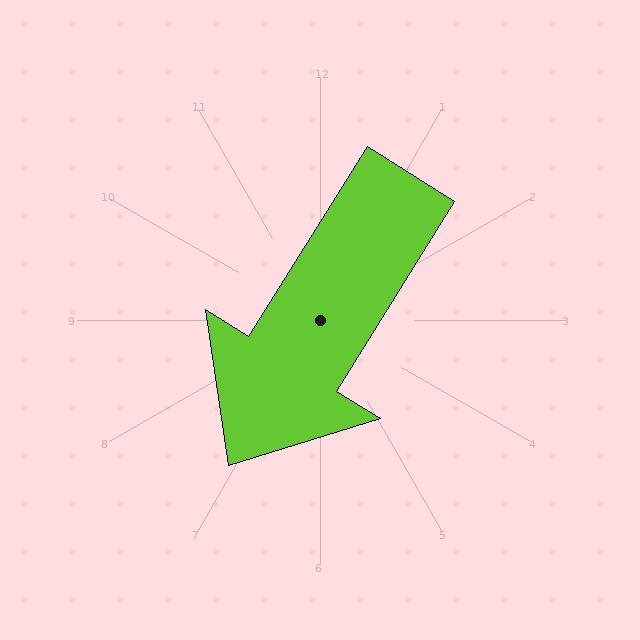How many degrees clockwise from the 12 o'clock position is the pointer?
Approximately 212 degrees.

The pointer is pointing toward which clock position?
Roughly 7 o'clock.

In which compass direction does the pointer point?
Southwest.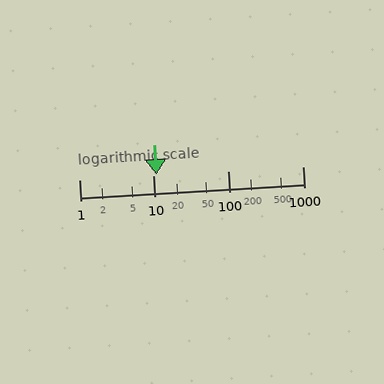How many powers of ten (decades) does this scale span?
The scale spans 3 decades, from 1 to 1000.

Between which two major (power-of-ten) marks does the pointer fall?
The pointer is between 10 and 100.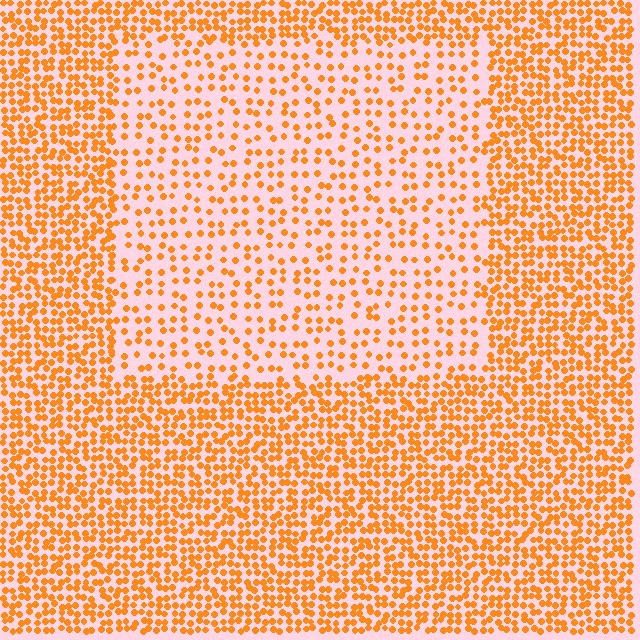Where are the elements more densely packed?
The elements are more densely packed outside the rectangle boundary.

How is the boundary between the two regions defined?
The boundary is defined by a change in element density (approximately 2.2x ratio). All elements are the same color, size, and shape.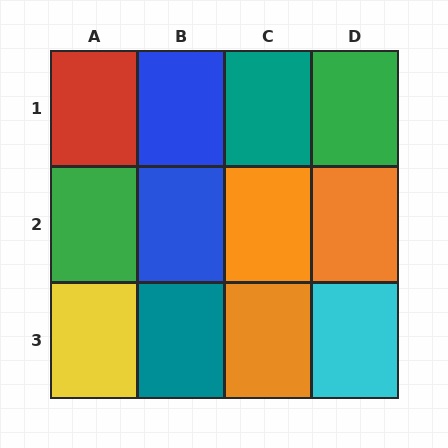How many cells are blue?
2 cells are blue.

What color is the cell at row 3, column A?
Yellow.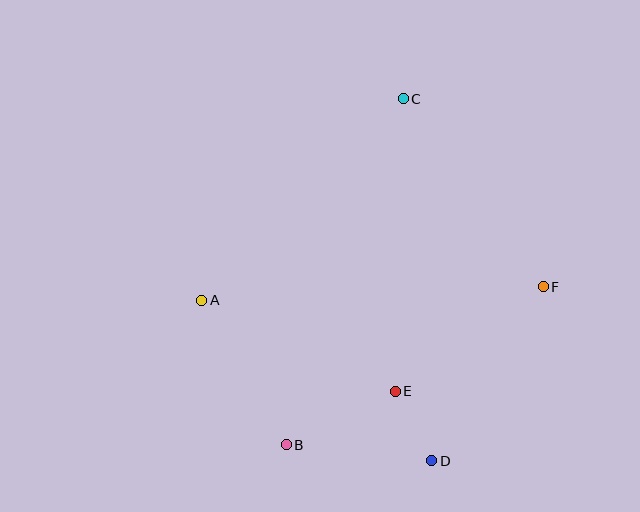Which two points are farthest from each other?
Points B and C are farthest from each other.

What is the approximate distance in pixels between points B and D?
The distance between B and D is approximately 146 pixels.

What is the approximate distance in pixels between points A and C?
The distance between A and C is approximately 285 pixels.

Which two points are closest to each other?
Points D and E are closest to each other.